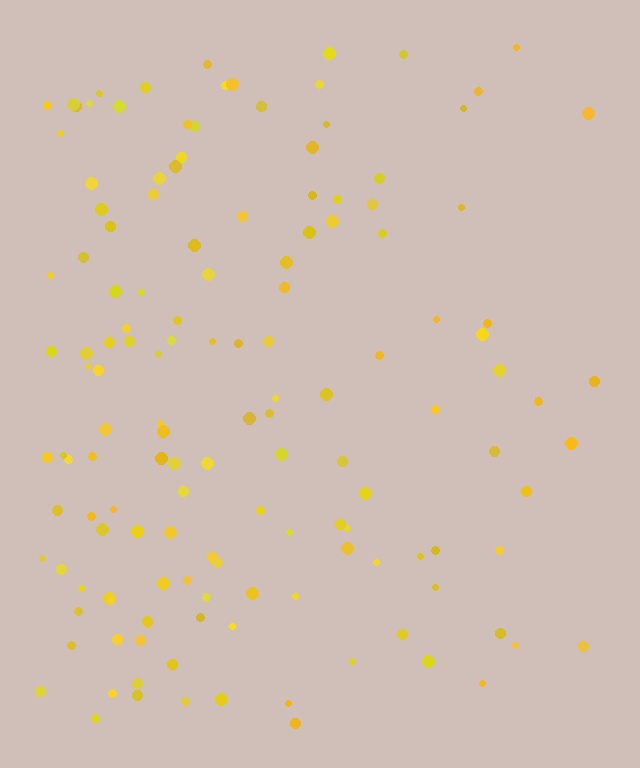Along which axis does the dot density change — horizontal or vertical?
Horizontal.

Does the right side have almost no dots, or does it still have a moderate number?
Still a moderate number, just noticeably fewer than the left.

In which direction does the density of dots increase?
From right to left, with the left side densest.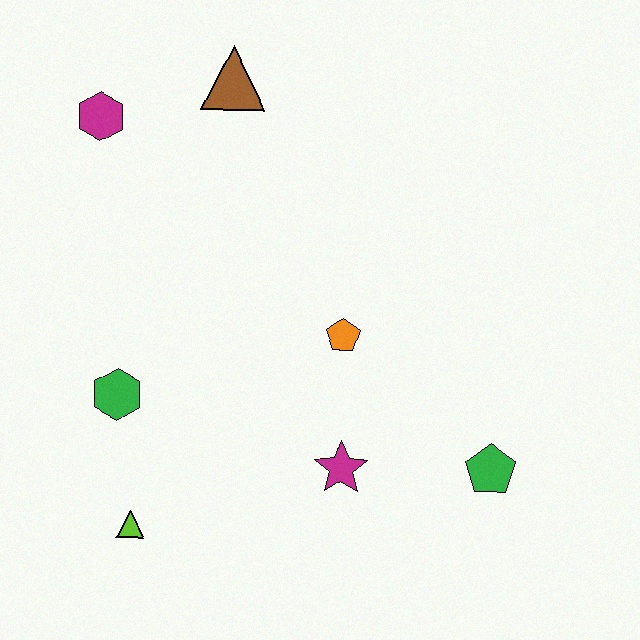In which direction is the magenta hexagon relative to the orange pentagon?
The magenta hexagon is to the left of the orange pentagon.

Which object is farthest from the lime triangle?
The brown triangle is farthest from the lime triangle.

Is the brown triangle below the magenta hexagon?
No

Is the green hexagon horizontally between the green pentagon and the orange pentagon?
No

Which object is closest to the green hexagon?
The lime triangle is closest to the green hexagon.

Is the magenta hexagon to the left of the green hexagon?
Yes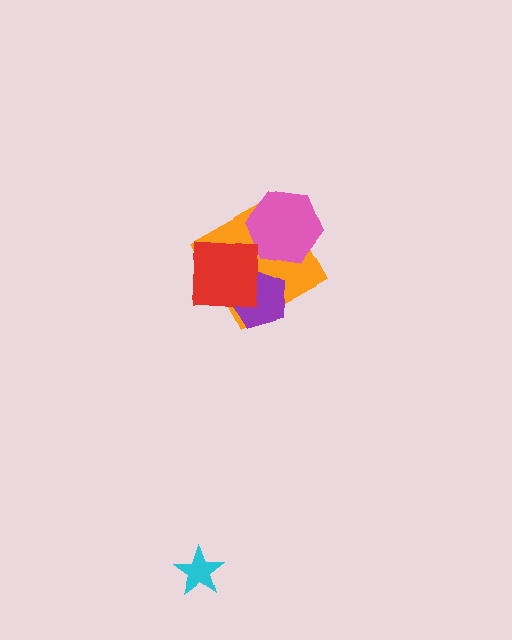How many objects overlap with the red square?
2 objects overlap with the red square.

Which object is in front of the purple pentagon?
The red square is in front of the purple pentagon.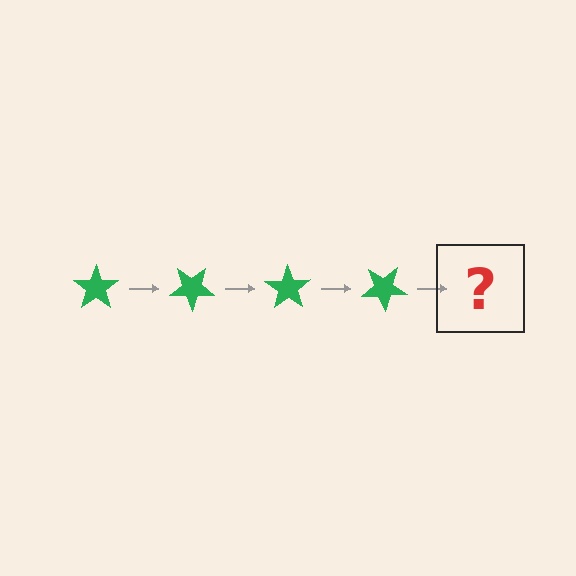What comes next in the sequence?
The next element should be a green star rotated 140 degrees.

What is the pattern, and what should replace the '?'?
The pattern is that the star rotates 35 degrees each step. The '?' should be a green star rotated 140 degrees.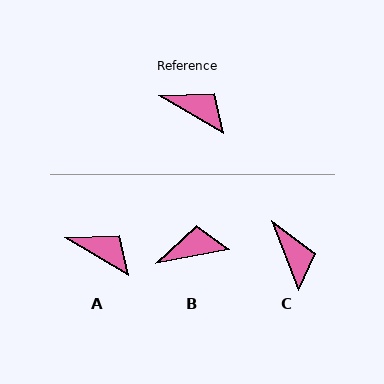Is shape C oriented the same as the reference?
No, it is off by about 39 degrees.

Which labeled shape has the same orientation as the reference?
A.